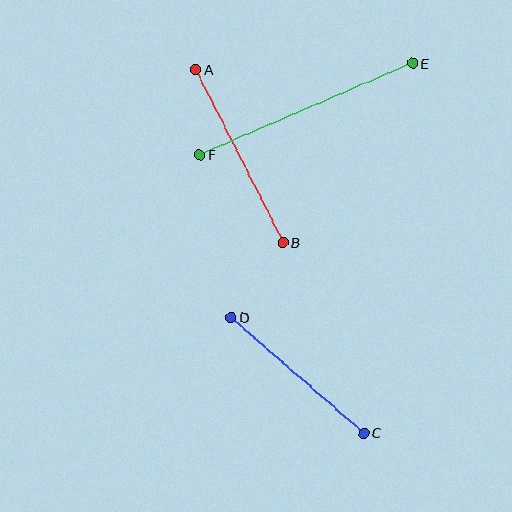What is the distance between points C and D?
The distance is approximately 176 pixels.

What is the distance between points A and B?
The distance is approximately 193 pixels.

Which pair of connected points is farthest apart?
Points E and F are farthest apart.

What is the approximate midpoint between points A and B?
The midpoint is at approximately (239, 156) pixels.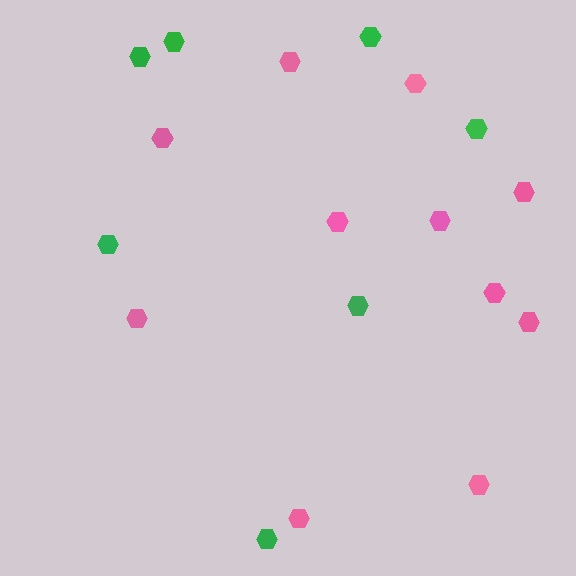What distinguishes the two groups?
There are 2 groups: one group of pink hexagons (11) and one group of green hexagons (7).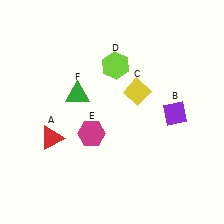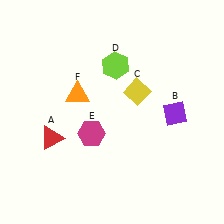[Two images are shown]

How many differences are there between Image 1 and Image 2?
There is 1 difference between the two images.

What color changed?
The triangle (F) changed from green in Image 1 to orange in Image 2.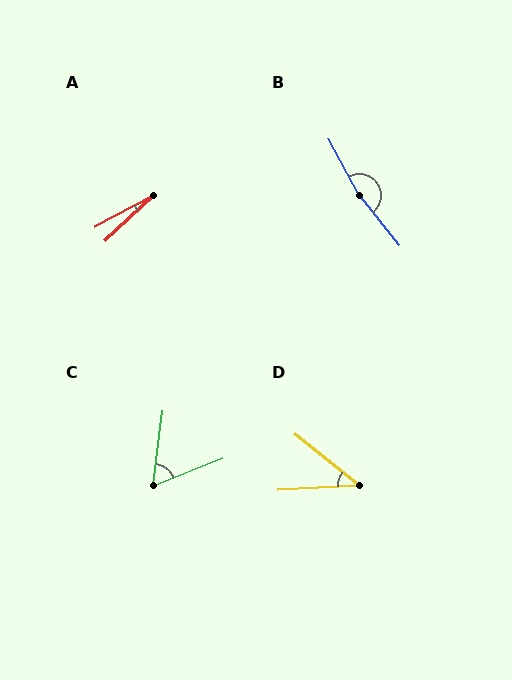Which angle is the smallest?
A, at approximately 15 degrees.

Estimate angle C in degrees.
Approximately 61 degrees.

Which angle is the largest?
B, at approximately 170 degrees.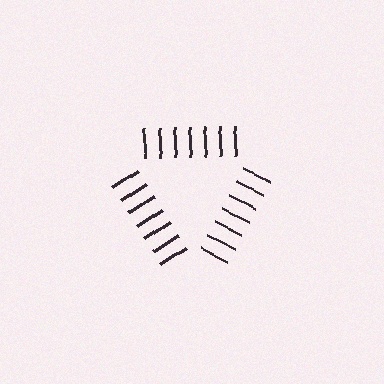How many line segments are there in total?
21 — 7 along each of the 3 edges.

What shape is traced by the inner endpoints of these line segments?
An illusory triangle — the line segments terminate on its edges but no continuous stroke is drawn.